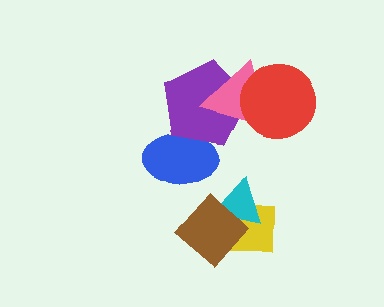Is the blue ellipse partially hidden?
Yes, it is partially covered by another shape.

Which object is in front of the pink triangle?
The red circle is in front of the pink triangle.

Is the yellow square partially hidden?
Yes, it is partially covered by another shape.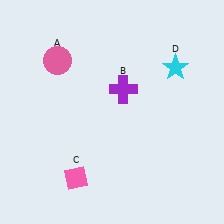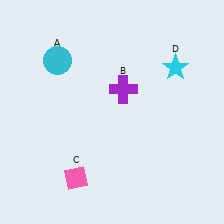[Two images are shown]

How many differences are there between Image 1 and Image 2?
There is 1 difference between the two images.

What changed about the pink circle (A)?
In Image 1, A is pink. In Image 2, it changed to cyan.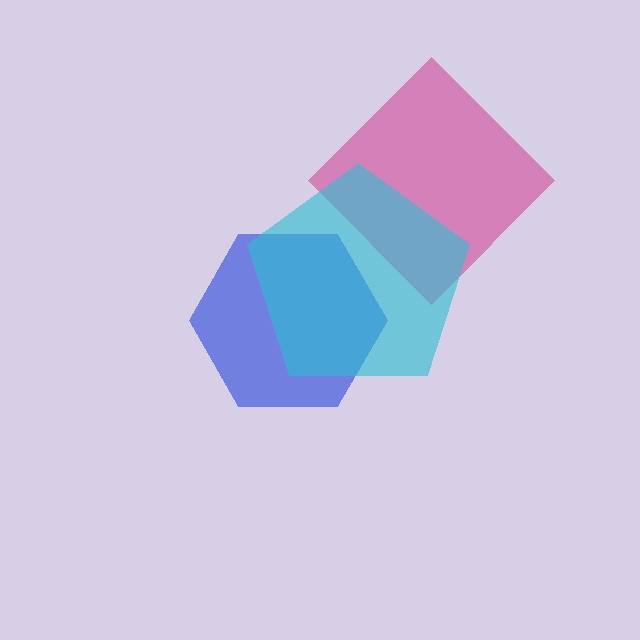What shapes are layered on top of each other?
The layered shapes are: a magenta diamond, a blue hexagon, a cyan pentagon.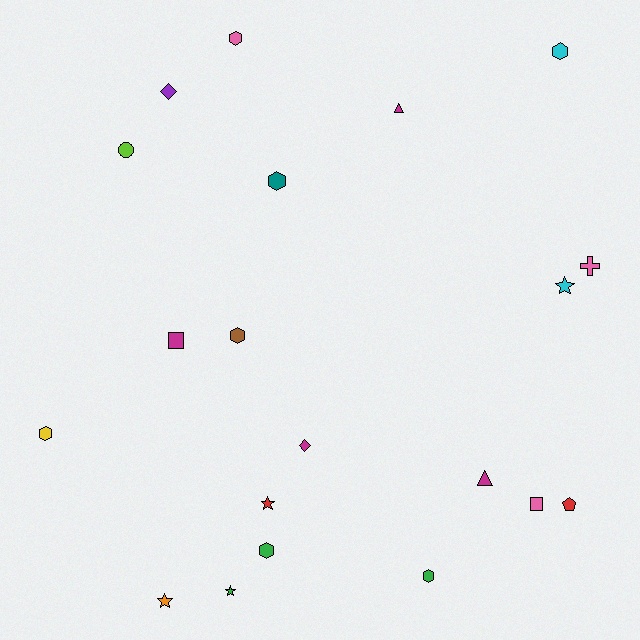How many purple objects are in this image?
There is 1 purple object.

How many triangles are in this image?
There are 2 triangles.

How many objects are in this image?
There are 20 objects.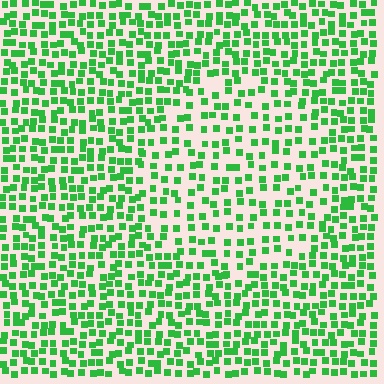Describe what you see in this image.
The image contains small green elements arranged at two different densities. A circle-shaped region is visible where the elements are less densely packed than the surrounding area.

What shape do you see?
I see a circle.